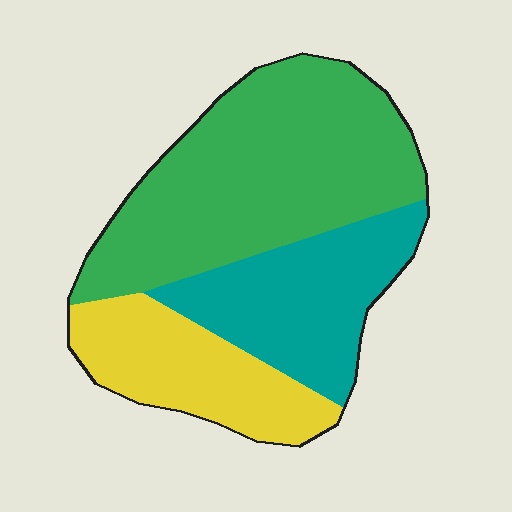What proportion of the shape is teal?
Teal takes up about one quarter (1/4) of the shape.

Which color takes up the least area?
Yellow, at roughly 25%.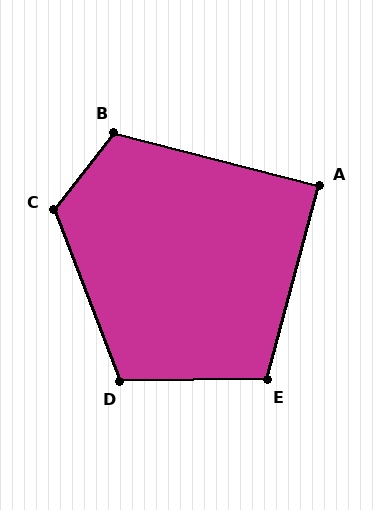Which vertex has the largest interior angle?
C, at approximately 121 degrees.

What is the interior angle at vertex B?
Approximately 113 degrees (obtuse).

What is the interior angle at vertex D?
Approximately 110 degrees (obtuse).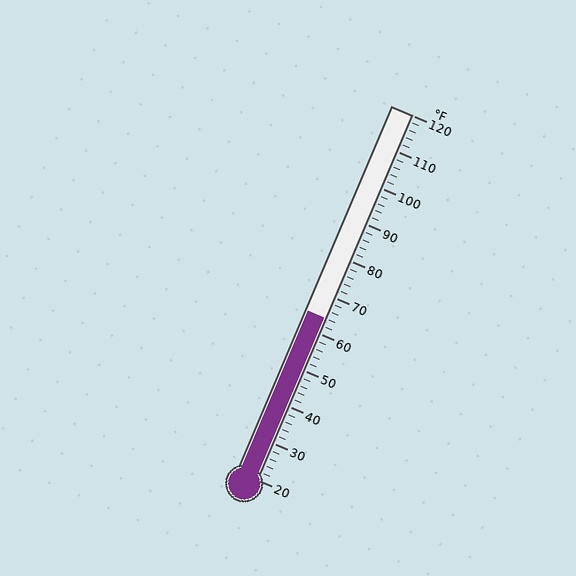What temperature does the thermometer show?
The thermometer shows approximately 64°F.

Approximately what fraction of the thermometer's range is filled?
The thermometer is filled to approximately 45% of its range.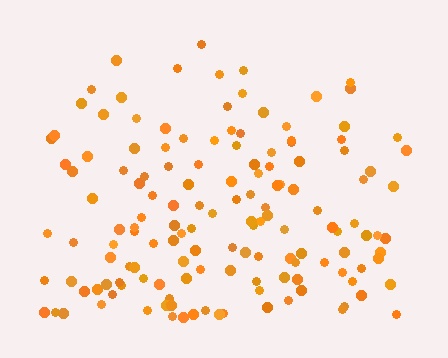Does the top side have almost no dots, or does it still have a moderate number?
Still a moderate number, just noticeably fewer than the bottom.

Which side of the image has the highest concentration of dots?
The bottom.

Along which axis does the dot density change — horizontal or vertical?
Vertical.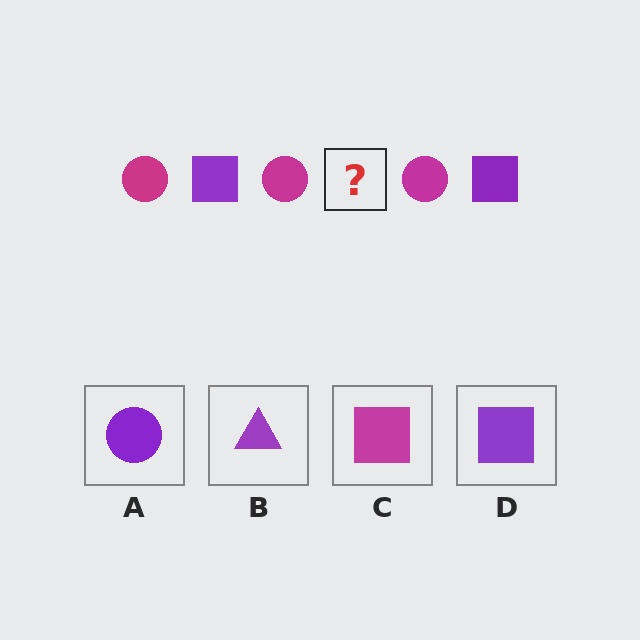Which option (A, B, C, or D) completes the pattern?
D.